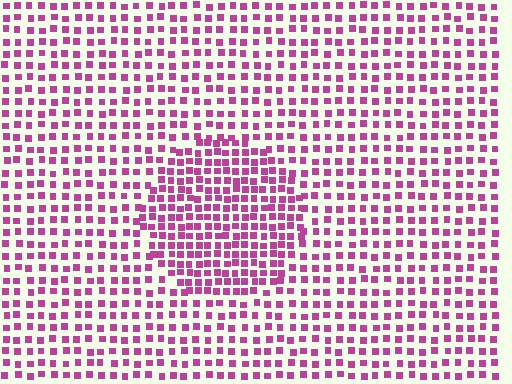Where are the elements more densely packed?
The elements are more densely packed inside the circle boundary.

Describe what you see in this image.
The image contains small magenta elements arranged at two different densities. A circle-shaped region is visible where the elements are more densely packed than the surrounding area.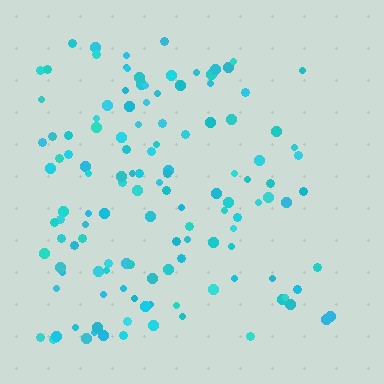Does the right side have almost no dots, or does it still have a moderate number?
Still a moderate number, just noticeably fewer than the left.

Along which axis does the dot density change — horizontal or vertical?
Horizontal.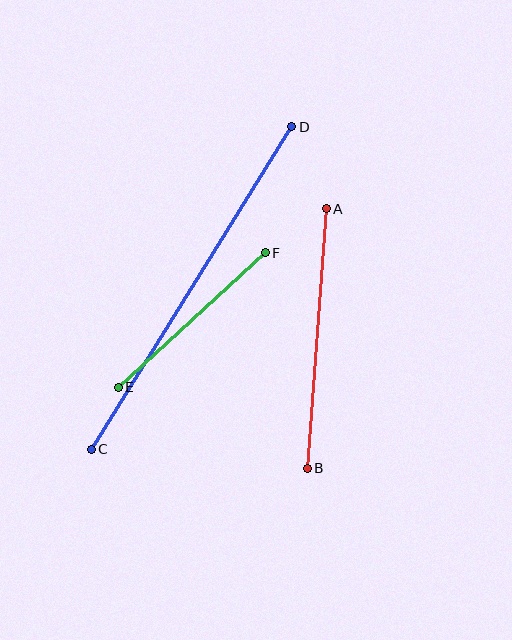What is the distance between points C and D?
The distance is approximately 380 pixels.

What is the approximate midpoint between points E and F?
The midpoint is at approximately (192, 320) pixels.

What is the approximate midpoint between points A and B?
The midpoint is at approximately (317, 339) pixels.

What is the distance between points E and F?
The distance is approximately 200 pixels.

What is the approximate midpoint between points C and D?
The midpoint is at approximately (192, 288) pixels.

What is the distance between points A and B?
The distance is approximately 260 pixels.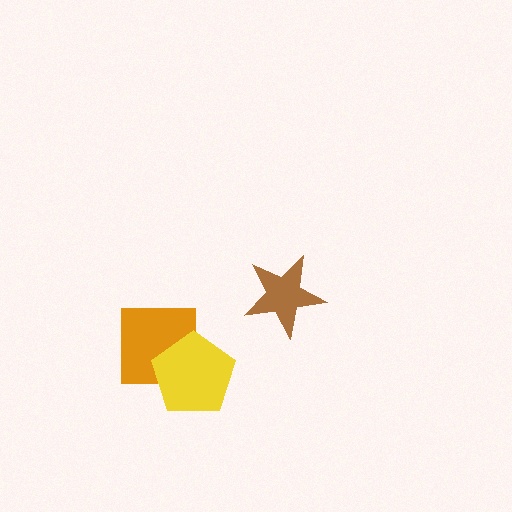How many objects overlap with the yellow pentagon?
1 object overlaps with the yellow pentagon.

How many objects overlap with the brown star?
0 objects overlap with the brown star.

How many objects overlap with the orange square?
1 object overlaps with the orange square.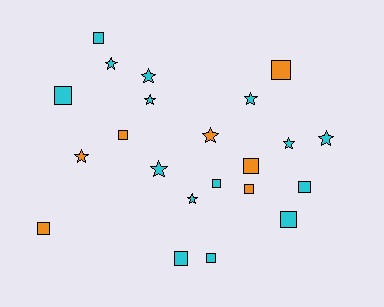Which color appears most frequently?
Cyan, with 15 objects.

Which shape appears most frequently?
Square, with 12 objects.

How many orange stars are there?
There are 2 orange stars.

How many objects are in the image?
There are 22 objects.